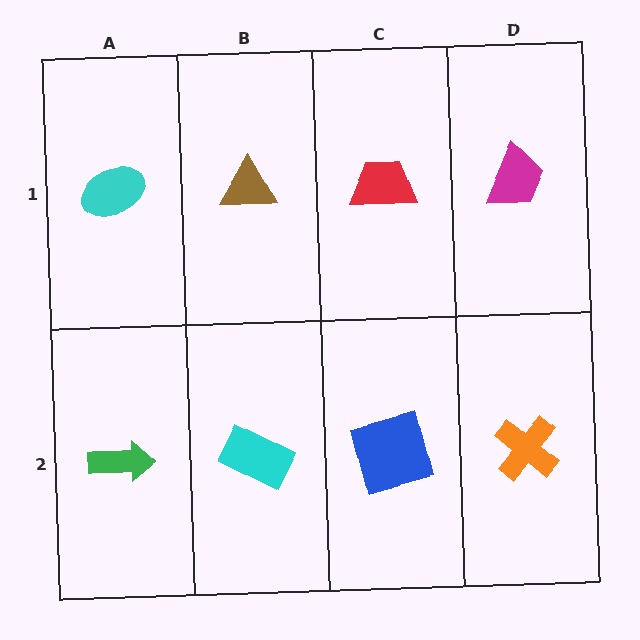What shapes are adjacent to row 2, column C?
A red trapezoid (row 1, column C), a cyan rectangle (row 2, column B), an orange cross (row 2, column D).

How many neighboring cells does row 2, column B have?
3.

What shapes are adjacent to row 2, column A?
A cyan ellipse (row 1, column A), a cyan rectangle (row 2, column B).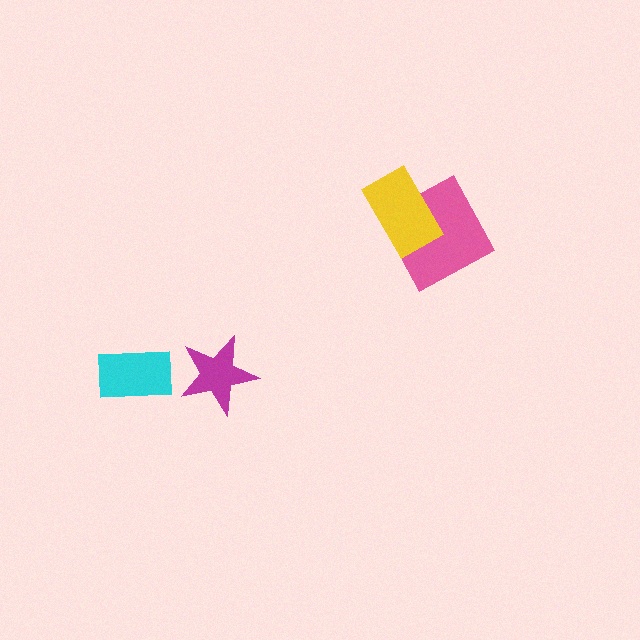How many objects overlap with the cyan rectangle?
0 objects overlap with the cyan rectangle.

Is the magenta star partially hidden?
No, no other shape covers it.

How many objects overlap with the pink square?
1 object overlaps with the pink square.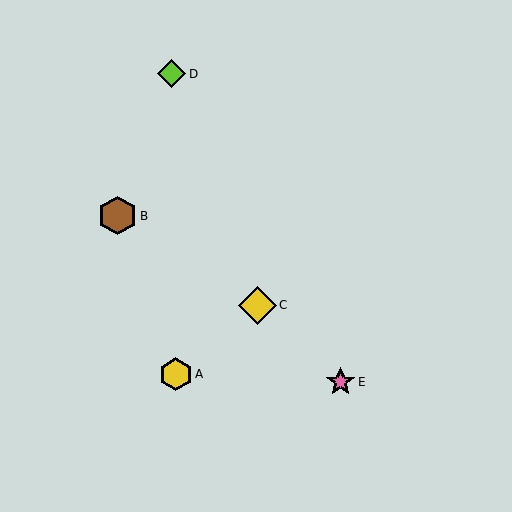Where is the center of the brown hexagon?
The center of the brown hexagon is at (117, 216).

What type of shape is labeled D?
Shape D is a lime diamond.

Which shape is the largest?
The brown hexagon (labeled B) is the largest.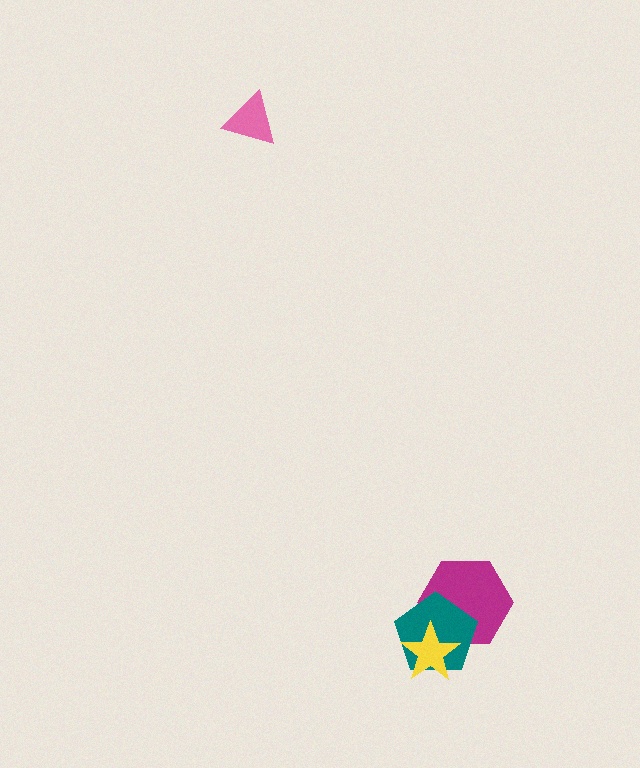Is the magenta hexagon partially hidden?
Yes, it is partially covered by another shape.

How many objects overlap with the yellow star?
2 objects overlap with the yellow star.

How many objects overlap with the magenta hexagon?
2 objects overlap with the magenta hexagon.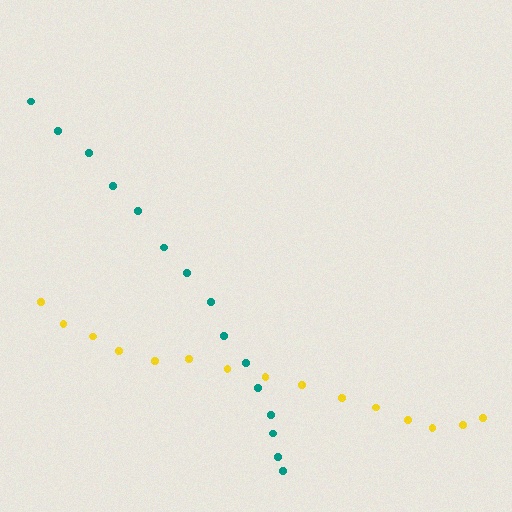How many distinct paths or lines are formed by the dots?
There are 2 distinct paths.